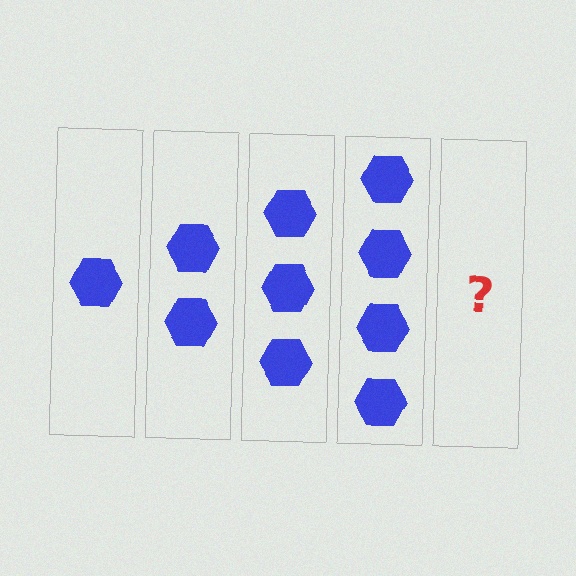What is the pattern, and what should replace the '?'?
The pattern is that each step adds one more hexagon. The '?' should be 5 hexagons.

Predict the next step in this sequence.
The next step is 5 hexagons.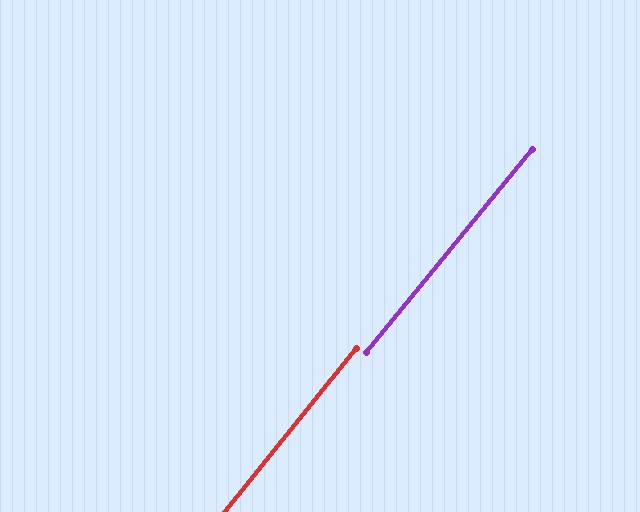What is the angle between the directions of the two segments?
Approximately 1 degree.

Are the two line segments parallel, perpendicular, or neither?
Parallel — their directions differ by only 0.7°.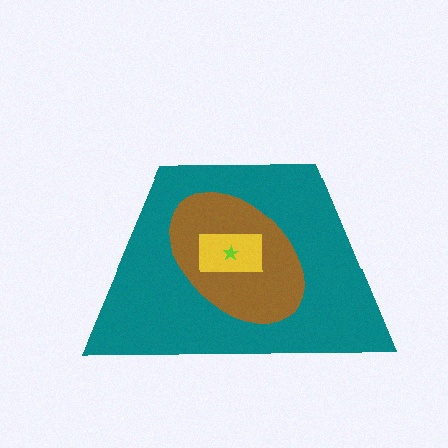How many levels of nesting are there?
4.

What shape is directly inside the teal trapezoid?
The brown ellipse.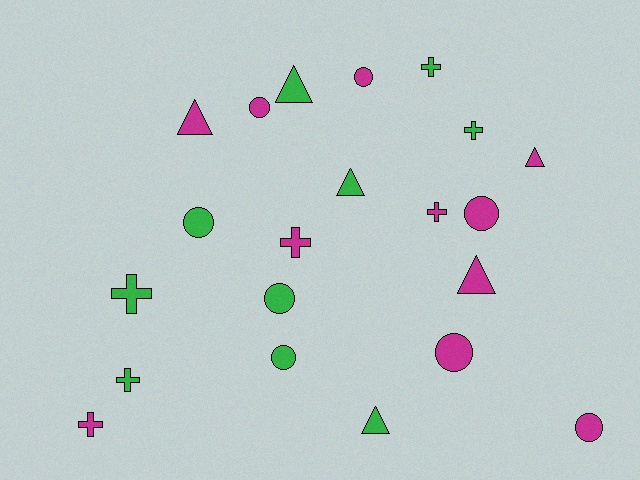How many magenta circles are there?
There are 5 magenta circles.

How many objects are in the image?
There are 21 objects.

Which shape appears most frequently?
Circle, with 8 objects.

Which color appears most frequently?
Magenta, with 11 objects.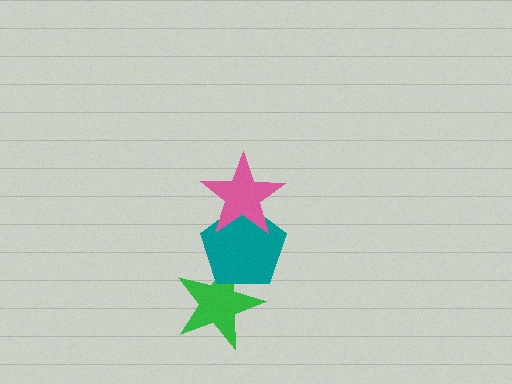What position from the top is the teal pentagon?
The teal pentagon is 2nd from the top.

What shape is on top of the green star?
The teal pentagon is on top of the green star.